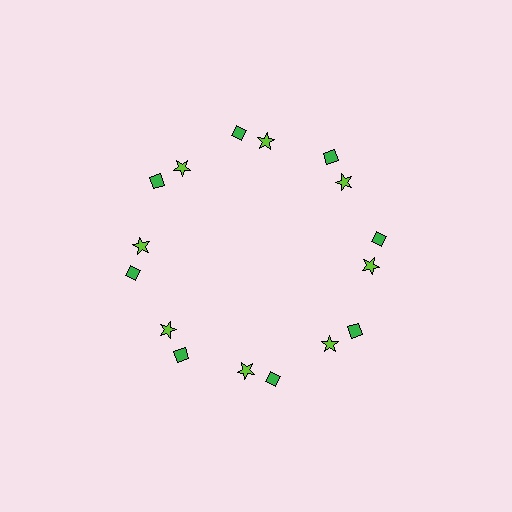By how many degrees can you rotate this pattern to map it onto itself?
The pattern maps onto itself every 45 degrees of rotation.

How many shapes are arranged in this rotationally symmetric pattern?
There are 16 shapes, arranged in 8 groups of 2.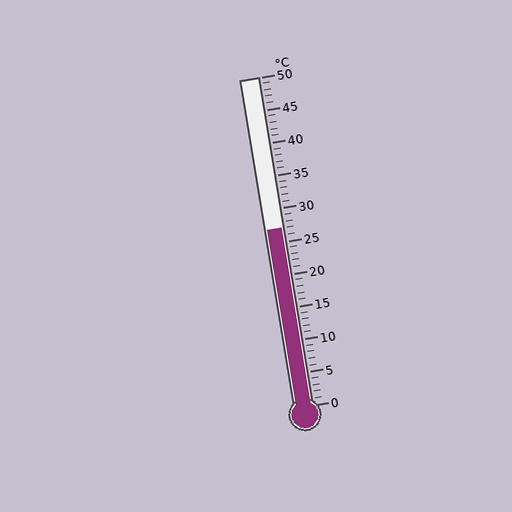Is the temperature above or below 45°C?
The temperature is below 45°C.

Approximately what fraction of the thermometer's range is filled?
The thermometer is filled to approximately 55% of its range.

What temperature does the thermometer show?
The thermometer shows approximately 27°C.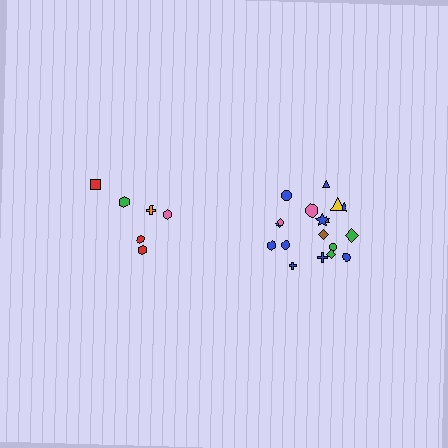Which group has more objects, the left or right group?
The right group.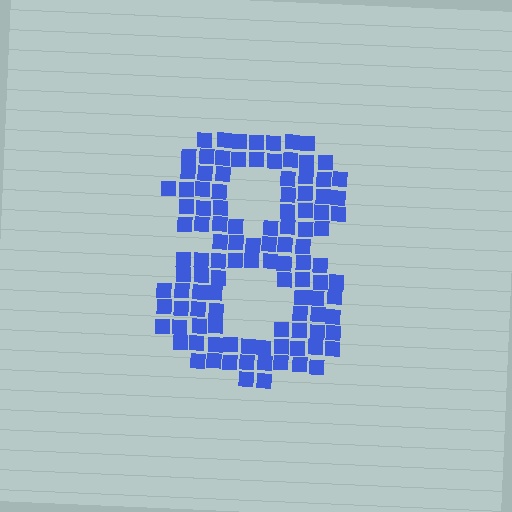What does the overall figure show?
The overall figure shows the digit 8.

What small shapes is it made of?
It is made of small squares.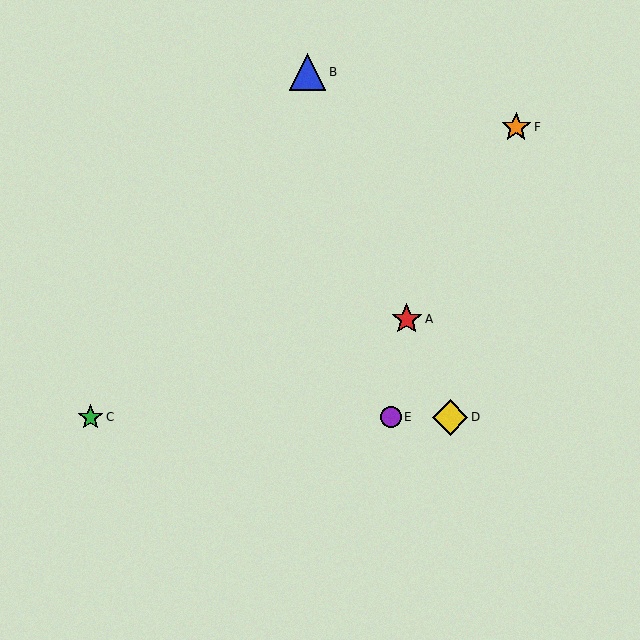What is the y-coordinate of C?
Object C is at y≈417.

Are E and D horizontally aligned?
Yes, both are at y≈417.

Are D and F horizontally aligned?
No, D is at y≈417 and F is at y≈127.